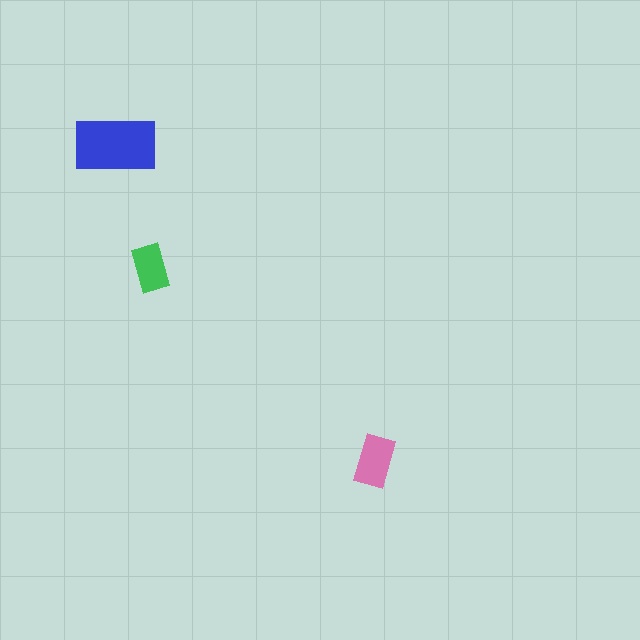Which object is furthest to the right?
The pink rectangle is rightmost.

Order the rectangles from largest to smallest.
the blue one, the pink one, the green one.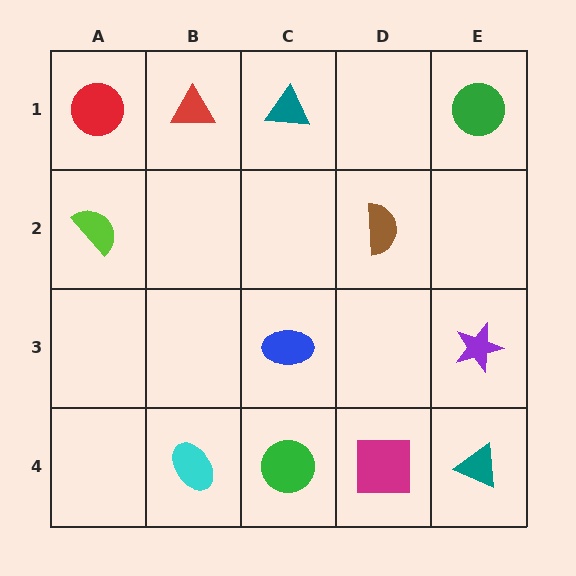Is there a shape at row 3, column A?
No, that cell is empty.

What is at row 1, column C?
A teal triangle.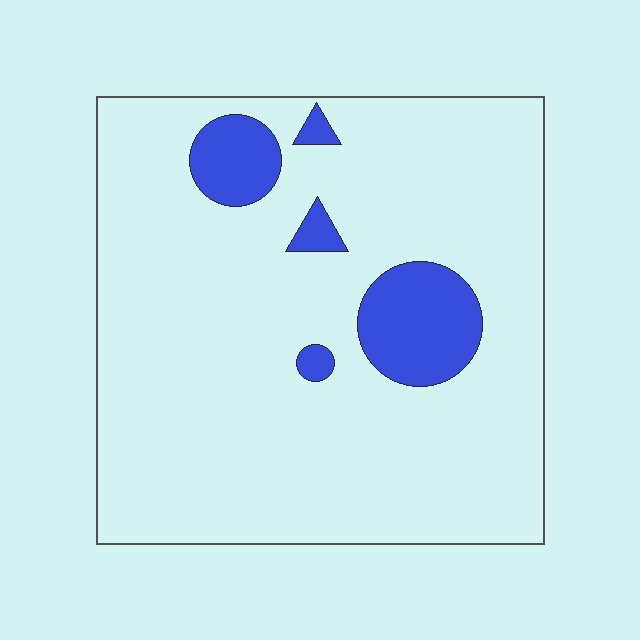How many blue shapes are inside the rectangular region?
5.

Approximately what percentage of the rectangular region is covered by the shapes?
Approximately 10%.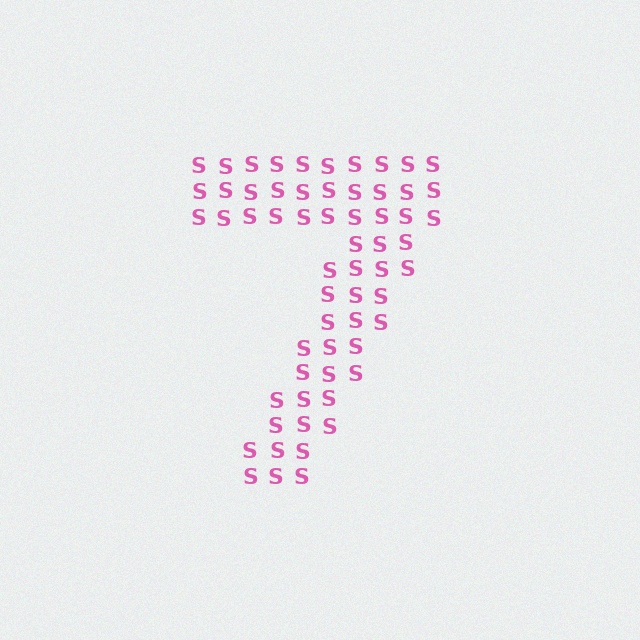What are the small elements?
The small elements are letter S's.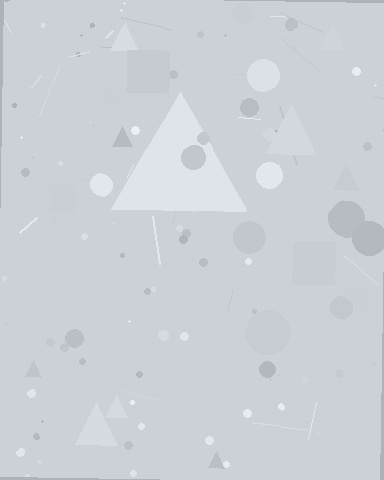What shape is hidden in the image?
A triangle is hidden in the image.